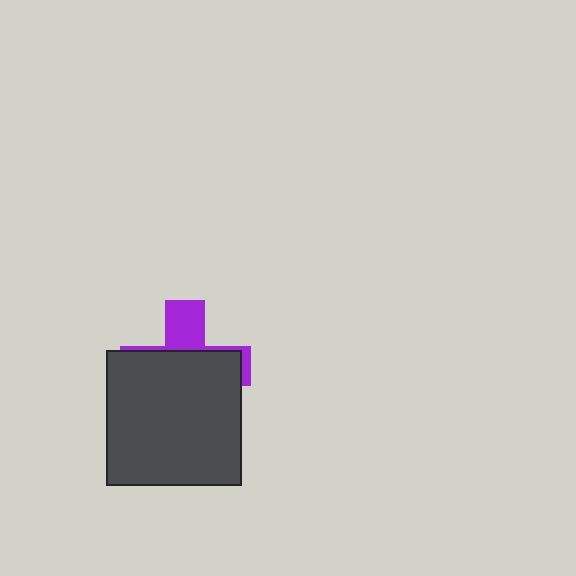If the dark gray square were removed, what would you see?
You would see the complete purple cross.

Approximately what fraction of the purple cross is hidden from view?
Roughly 70% of the purple cross is hidden behind the dark gray square.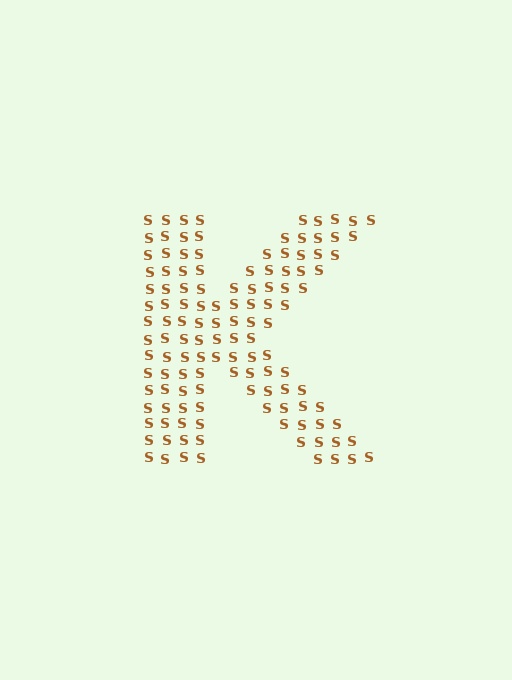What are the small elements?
The small elements are letter S's.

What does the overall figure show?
The overall figure shows the letter K.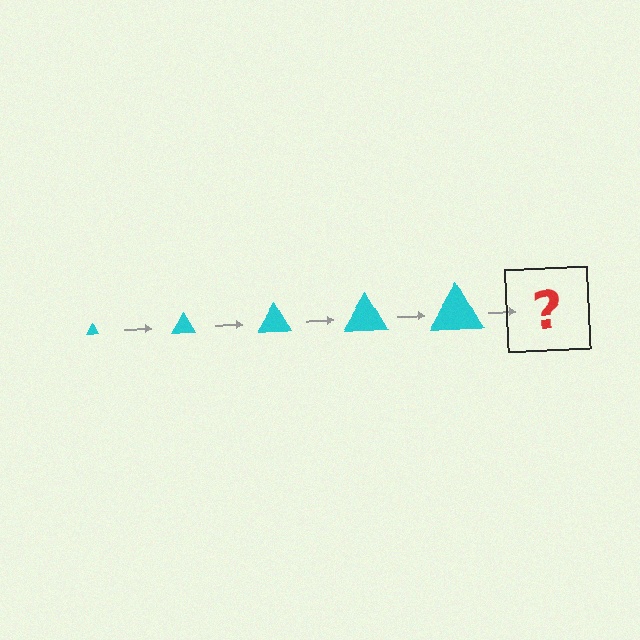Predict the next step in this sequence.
The next step is a cyan triangle, larger than the previous one.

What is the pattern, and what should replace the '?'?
The pattern is that the triangle gets progressively larger each step. The '?' should be a cyan triangle, larger than the previous one.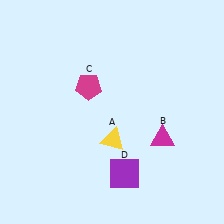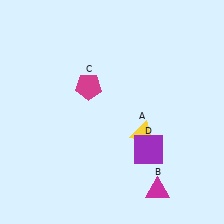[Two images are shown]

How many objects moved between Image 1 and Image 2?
3 objects moved between the two images.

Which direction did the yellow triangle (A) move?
The yellow triangle (A) moved right.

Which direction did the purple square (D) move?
The purple square (D) moved up.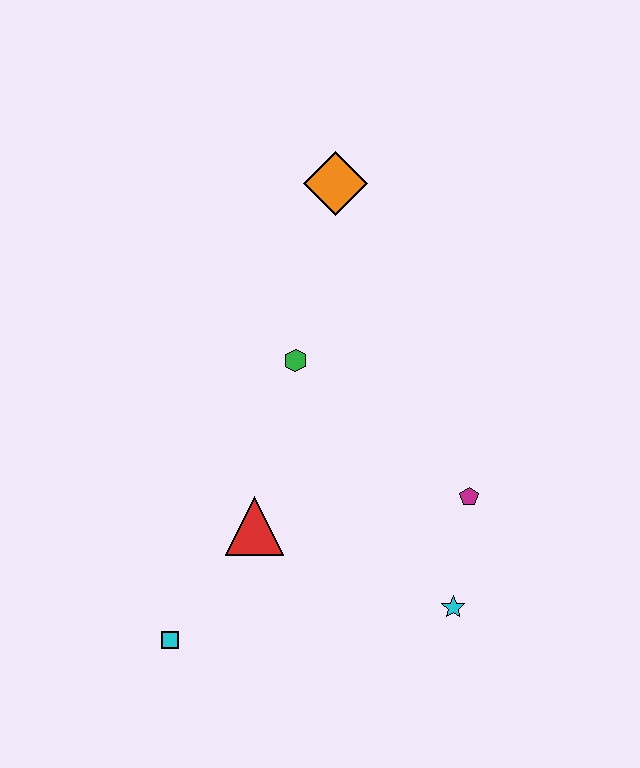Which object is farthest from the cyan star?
The orange diamond is farthest from the cyan star.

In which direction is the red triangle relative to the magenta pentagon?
The red triangle is to the left of the magenta pentagon.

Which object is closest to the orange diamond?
The green hexagon is closest to the orange diamond.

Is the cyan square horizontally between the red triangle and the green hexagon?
No